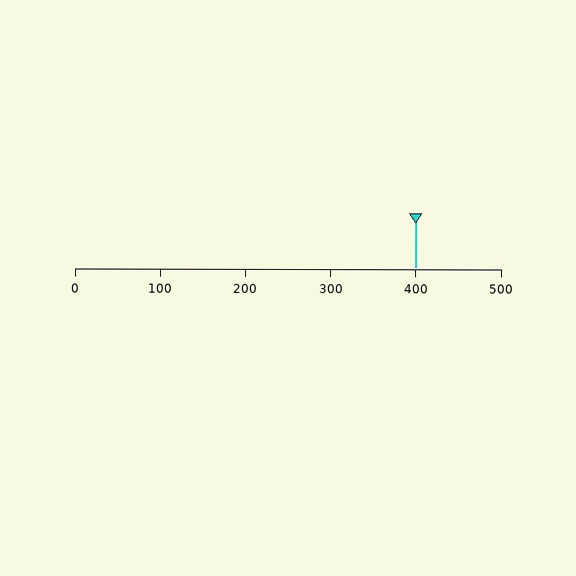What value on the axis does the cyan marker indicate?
The marker indicates approximately 400.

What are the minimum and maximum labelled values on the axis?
The axis runs from 0 to 500.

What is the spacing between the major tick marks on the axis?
The major ticks are spaced 100 apart.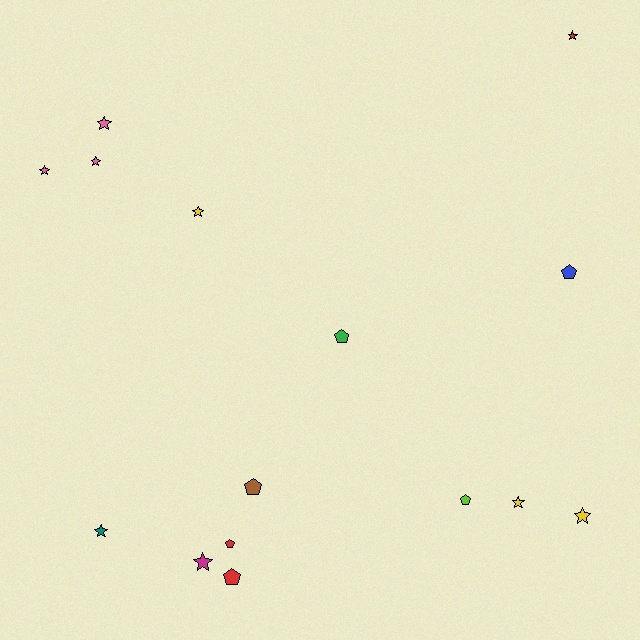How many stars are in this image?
There are 9 stars.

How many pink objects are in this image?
There are 3 pink objects.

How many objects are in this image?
There are 15 objects.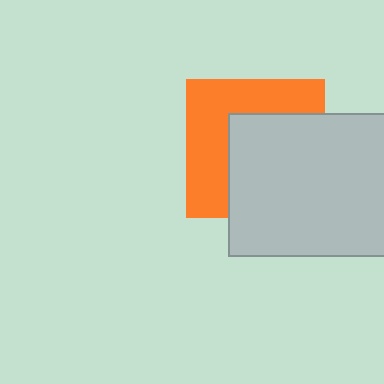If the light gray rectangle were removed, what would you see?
You would see the complete orange square.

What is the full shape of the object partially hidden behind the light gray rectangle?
The partially hidden object is an orange square.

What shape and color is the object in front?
The object in front is a light gray rectangle.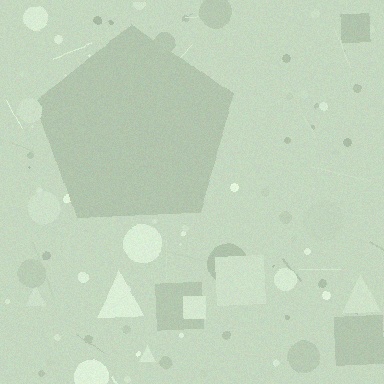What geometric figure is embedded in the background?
A pentagon is embedded in the background.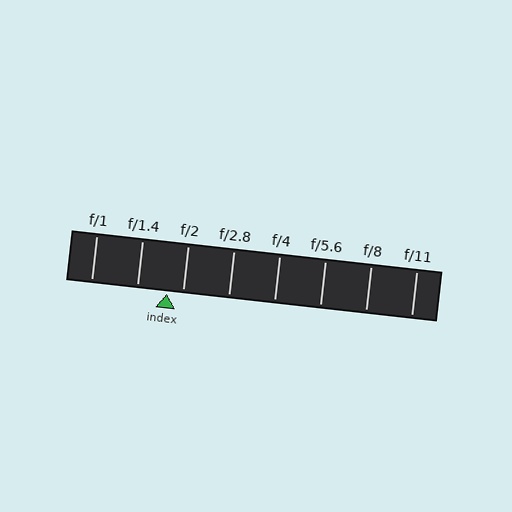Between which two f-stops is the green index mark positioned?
The index mark is between f/1.4 and f/2.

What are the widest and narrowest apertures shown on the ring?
The widest aperture shown is f/1 and the narrowest is f/11.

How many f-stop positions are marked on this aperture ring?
There are 8 f-stop positions marked.